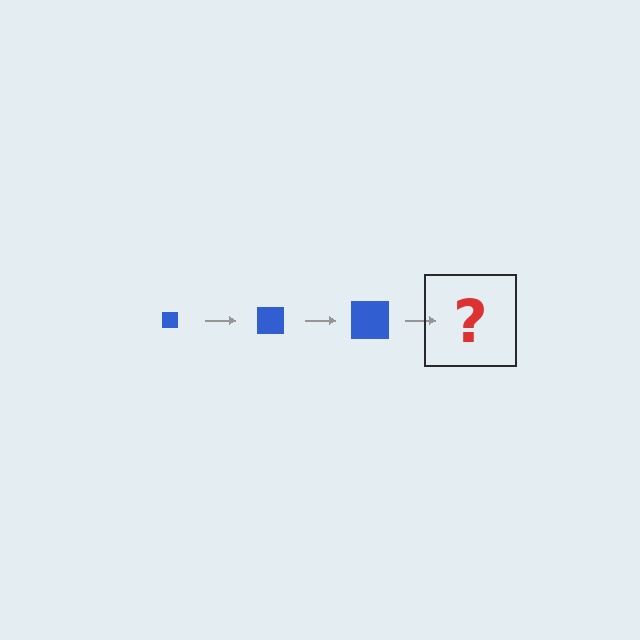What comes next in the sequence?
The next element should be a blue square, larger than the previous one.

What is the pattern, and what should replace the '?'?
The pattern is that the square gets progressively larger each step. The '?' should be a blue square, larger than the previous one.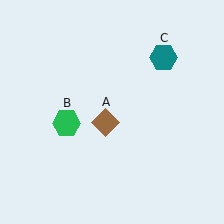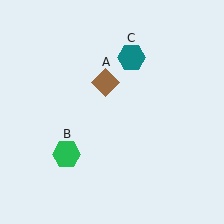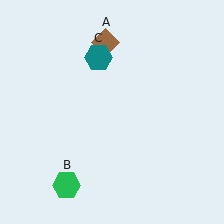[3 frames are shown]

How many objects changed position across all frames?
3 objects changed position: brown diamond (object A), green hexagon (object B), teal hexagon (object C).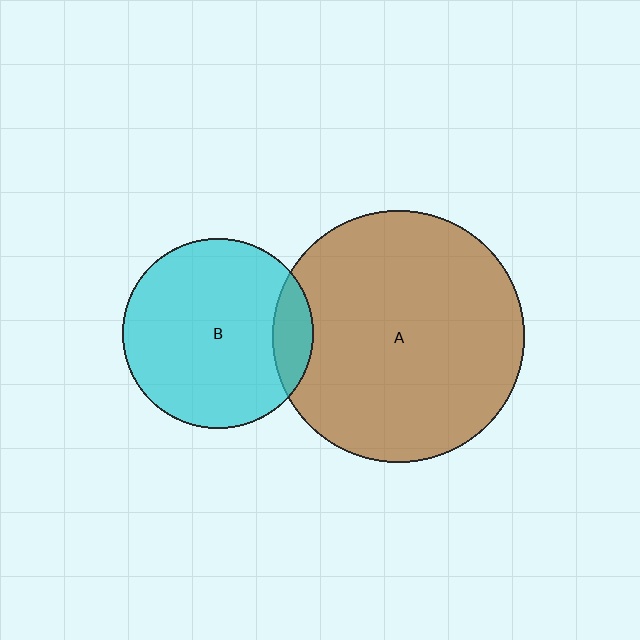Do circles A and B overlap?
Yes.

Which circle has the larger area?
Circle A (brown).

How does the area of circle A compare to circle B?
Approximately 1.7 times.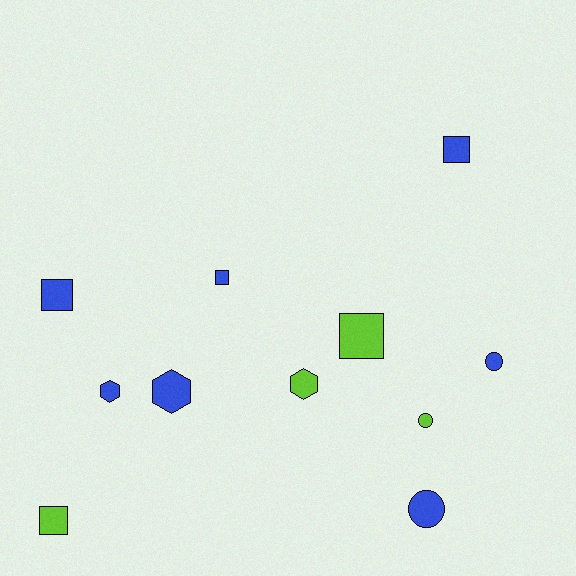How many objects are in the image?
There are 11 objects.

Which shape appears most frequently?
Square, with 5 objects.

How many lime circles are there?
There is 1 lime circle.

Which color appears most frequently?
Blue, with 7 objects.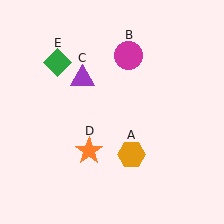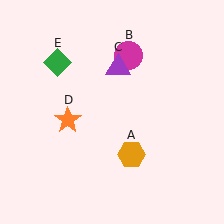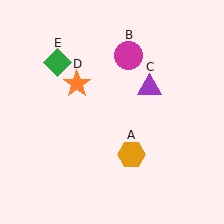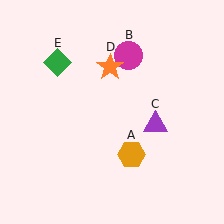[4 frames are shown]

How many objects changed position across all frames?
2 objects changed position: purple triangle (object C), orange star (object D).